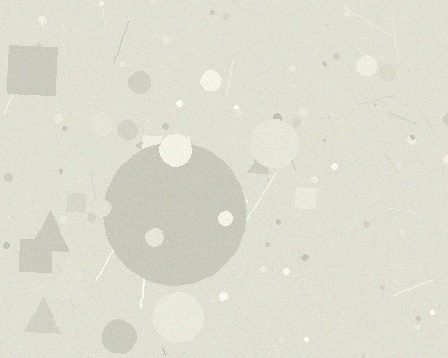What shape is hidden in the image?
A circle is hidden in the image.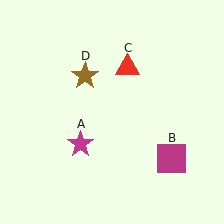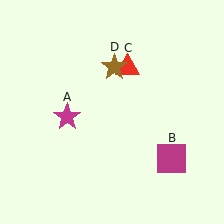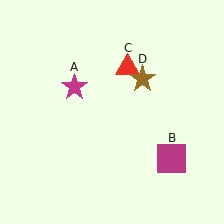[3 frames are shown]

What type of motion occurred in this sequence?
The magenta star (object A), brown star (object D) rotated clockwise around the center of the scene.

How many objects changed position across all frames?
2 objects changed position: magenta star (object A), brown star (object D).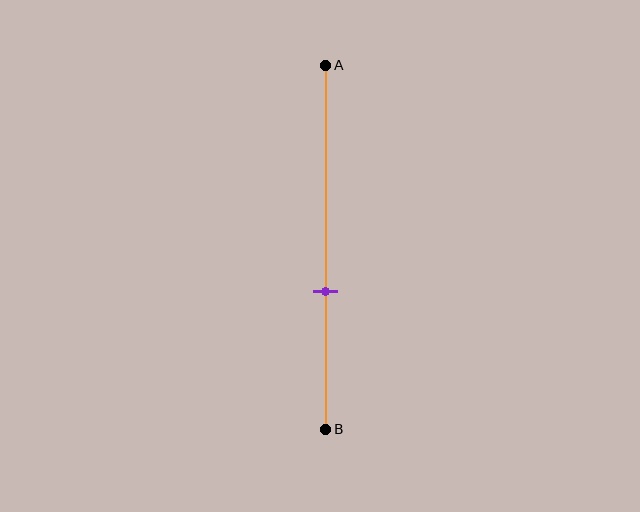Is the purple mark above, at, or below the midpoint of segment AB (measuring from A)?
The purple mark is below the midpoint of segment AB.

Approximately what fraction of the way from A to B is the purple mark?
The purple mark is approximately 60% of the way from A to B.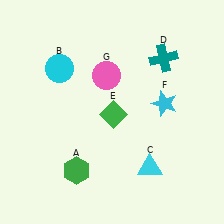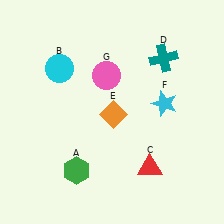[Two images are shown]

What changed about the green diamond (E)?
In Image 1, E is green. In Image 2, it changed to orange.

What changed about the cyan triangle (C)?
In Image 1, C is cyan. In Image 2, it changed to red.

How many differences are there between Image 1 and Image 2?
There are 2 differences between the two images.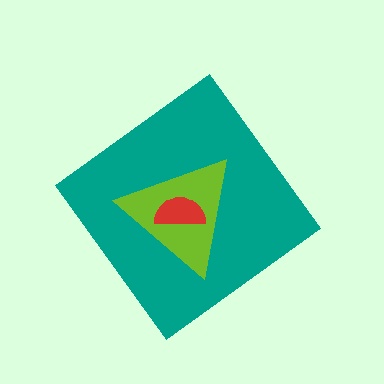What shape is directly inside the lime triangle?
The red semicircle.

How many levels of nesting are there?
3.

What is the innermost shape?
The red semicircle.